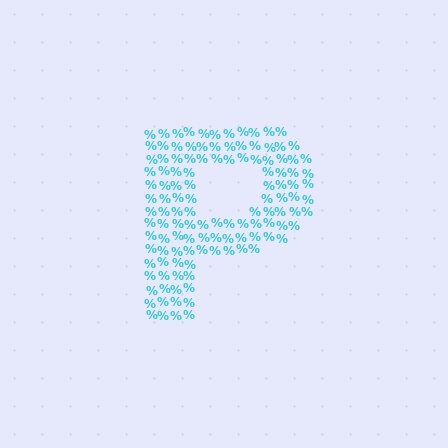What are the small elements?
The small elements are percent signs.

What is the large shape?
The large shape is the letter P.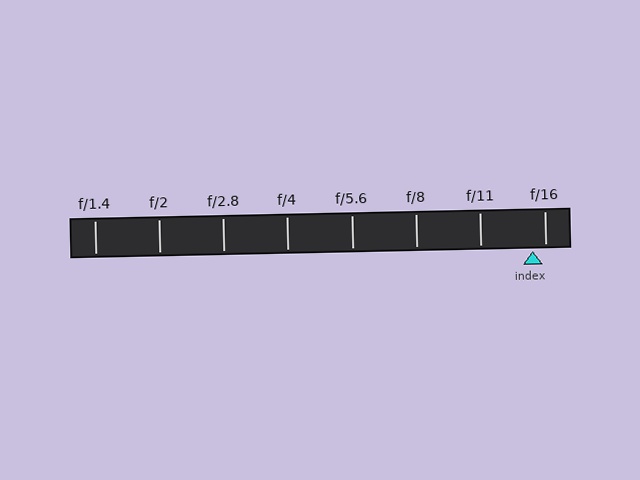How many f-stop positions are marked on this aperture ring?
There are 8 f-stop positions marked.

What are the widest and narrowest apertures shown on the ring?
The widest aperture shown is f/1.4 and the narrowest is f/16.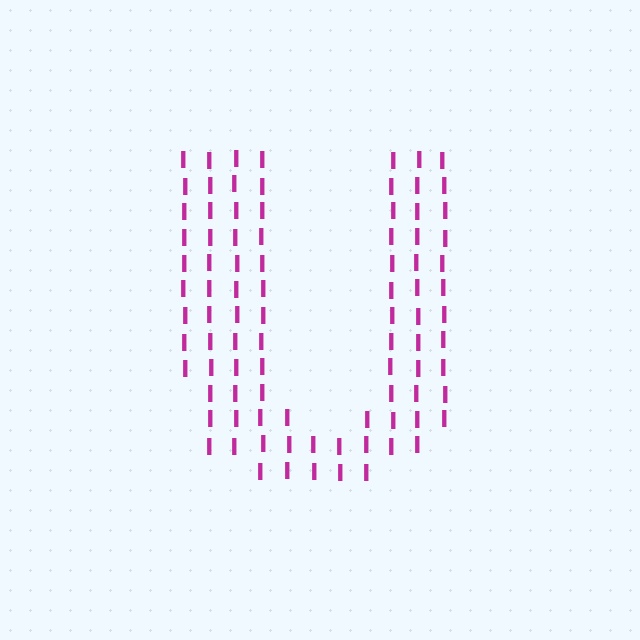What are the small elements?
The small elements are letter I's.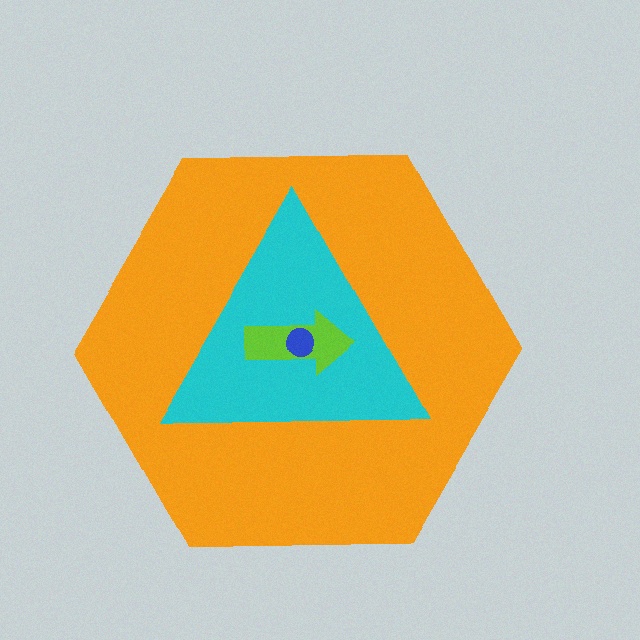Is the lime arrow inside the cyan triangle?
Yes.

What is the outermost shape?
The orange hexagon.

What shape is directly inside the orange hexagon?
The cyan triangle.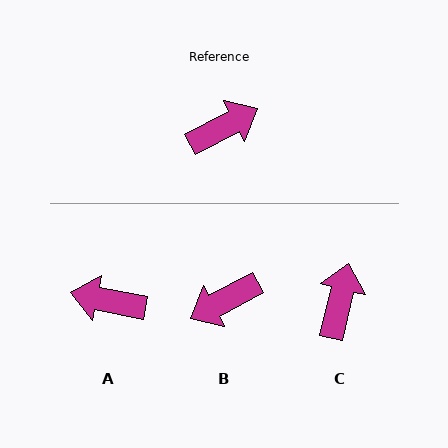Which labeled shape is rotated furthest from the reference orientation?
B, about 180 degrees away.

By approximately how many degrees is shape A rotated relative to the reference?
Approximately 141 degrees counter-clockwise.